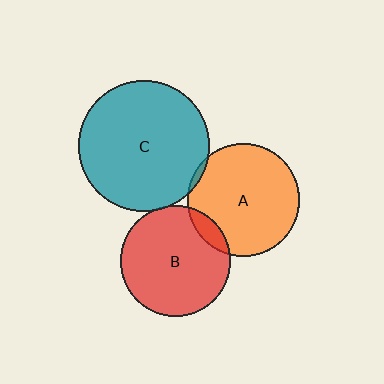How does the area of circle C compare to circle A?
Approximately 1.4 times.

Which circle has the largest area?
Circle C (teal).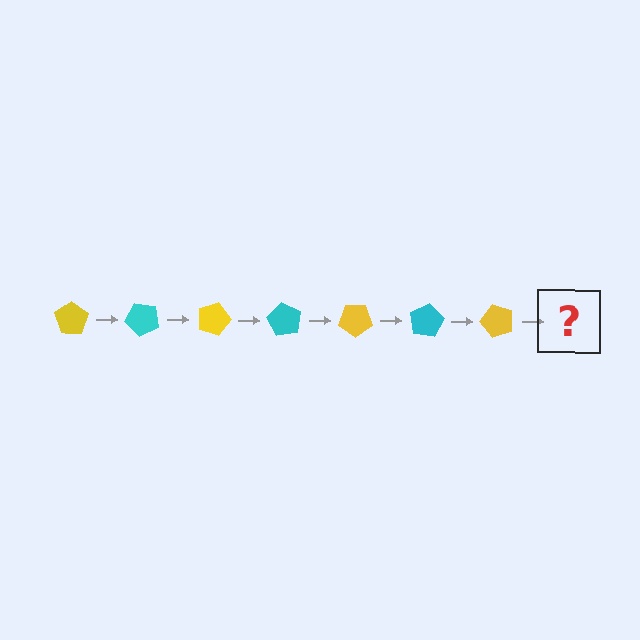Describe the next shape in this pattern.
It should be a cyan pentagon, rotated 315 degrees from the start.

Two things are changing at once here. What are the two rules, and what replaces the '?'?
The two rules are that it rotates 45 degrees each step and the color cycles through yellow and cyan. The '?' should be a cyan pentagon, rotated 315 degrees from the start.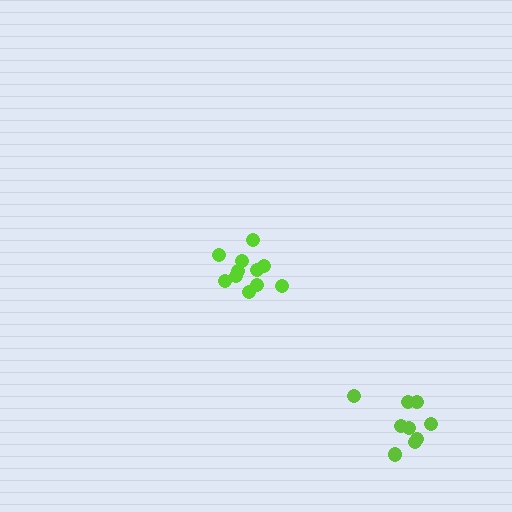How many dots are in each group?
Group 1: 9 dots, Group 2: 11 dots (20 total).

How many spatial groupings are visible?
There are 2 spatial groupings.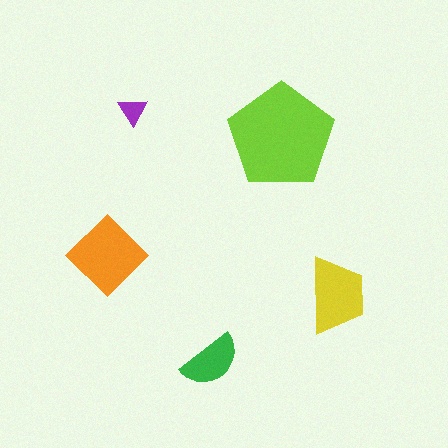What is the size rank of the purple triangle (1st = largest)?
5th.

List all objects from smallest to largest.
The purple triangle, the green semicircle, the yellow trapezoid, the orange diamond, the lime pentagon.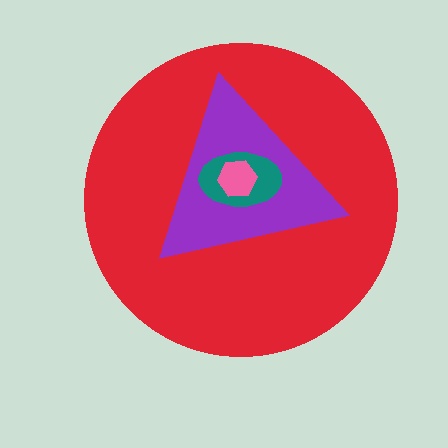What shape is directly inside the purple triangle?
The teal ellipse.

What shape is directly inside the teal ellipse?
The pink hexagon.